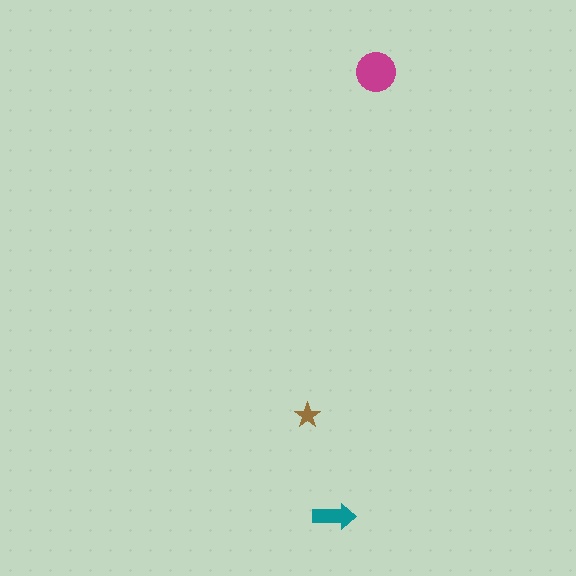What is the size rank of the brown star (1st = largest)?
3rd.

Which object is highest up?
The magenta circle is topmost.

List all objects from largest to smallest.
The magenta circle, the teal arrow, the brown star.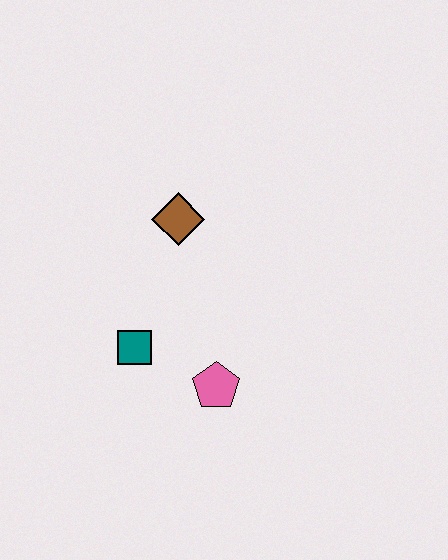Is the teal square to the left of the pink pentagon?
Yes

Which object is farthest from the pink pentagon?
The brown diamond is farthest from the pink pentagon.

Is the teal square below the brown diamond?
Yes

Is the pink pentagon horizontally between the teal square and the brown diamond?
No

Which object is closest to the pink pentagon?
The teal square is closest to the pink pentagon.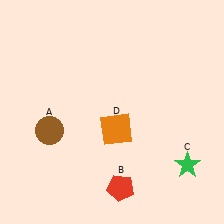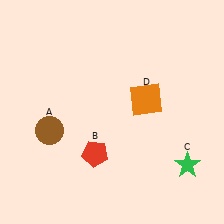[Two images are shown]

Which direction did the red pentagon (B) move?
The red pentagon (B) moved up.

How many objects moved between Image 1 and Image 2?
2 objects moved between the two images.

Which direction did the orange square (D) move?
The orange square (D) moved right.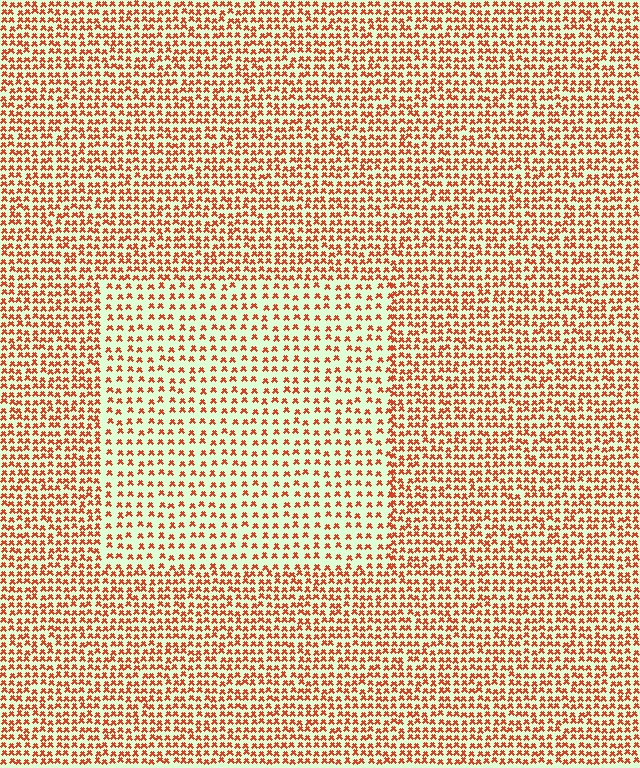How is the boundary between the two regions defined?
The boundary is defined by a change in element density (approximately 1.8x ratio). All elements are the same color, size, and shape.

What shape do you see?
I see a rectangle.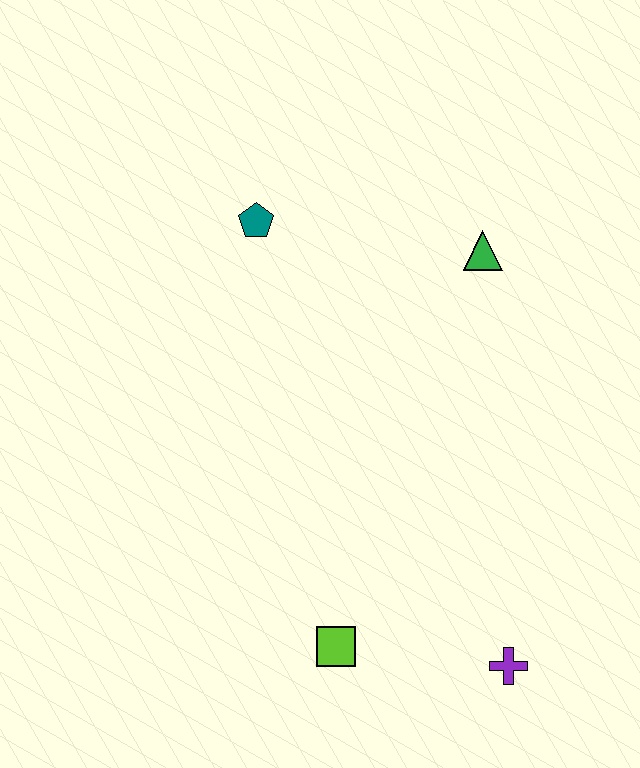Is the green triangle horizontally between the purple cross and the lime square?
Yes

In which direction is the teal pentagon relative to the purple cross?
The teal pentagon is above the purple cross.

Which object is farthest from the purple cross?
The teal pentagon is farthest from the purple cross.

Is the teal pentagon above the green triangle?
Yes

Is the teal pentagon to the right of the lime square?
No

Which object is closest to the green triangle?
The teal pentagon is closest to the green triangle.